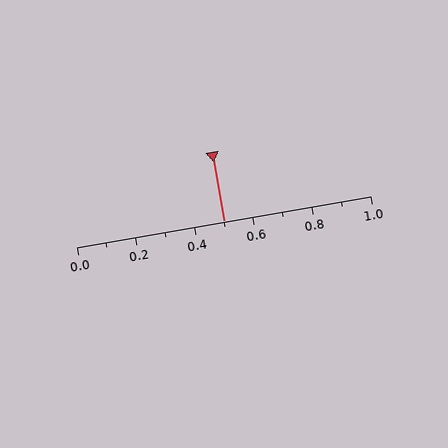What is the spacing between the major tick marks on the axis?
The major ticks are spaced 0.2 apart.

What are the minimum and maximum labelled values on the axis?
The axis runs from 0.0 to 1.0.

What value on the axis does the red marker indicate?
The marker indicates approximately 0.5.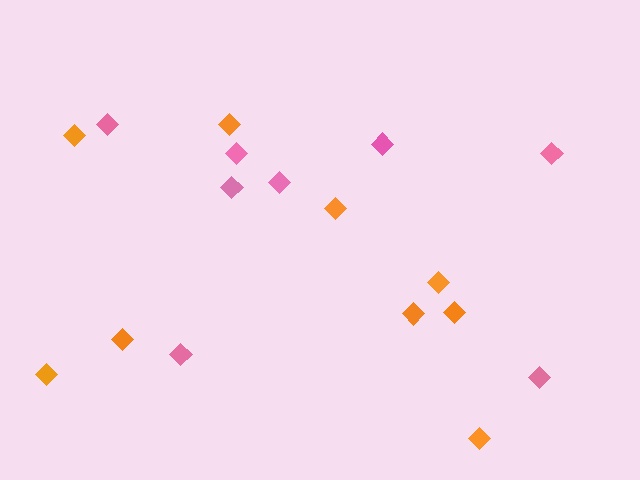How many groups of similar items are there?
There are 2 groups: one group of orange diamonds (9) and one group of pink diamonds (8).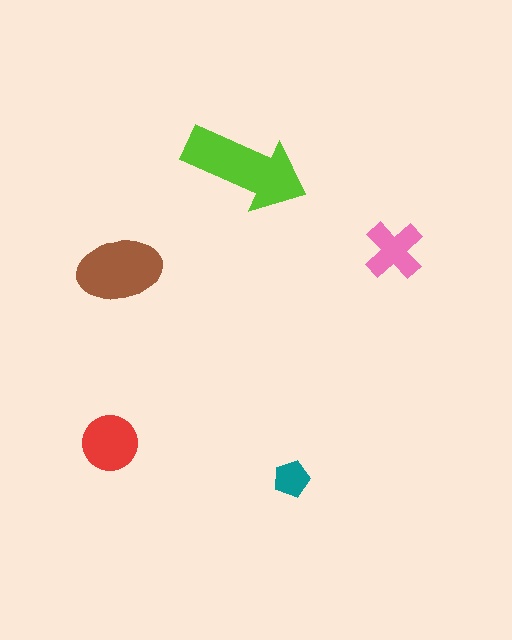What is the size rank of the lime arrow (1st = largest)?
1st.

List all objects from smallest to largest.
The teal pentagon, the pink cross, the red circle, the brown ellipse, the lime arrow.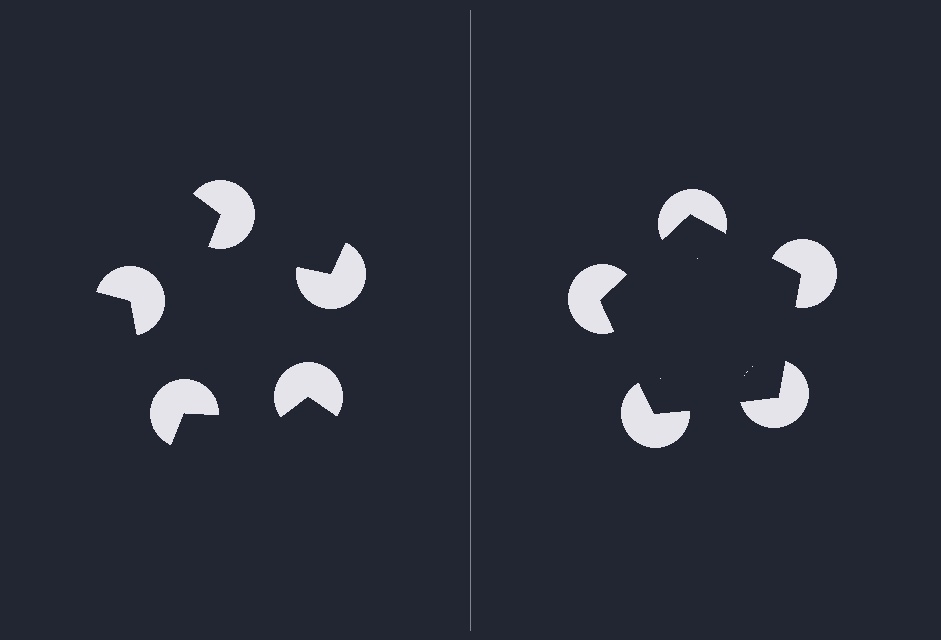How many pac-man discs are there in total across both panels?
10 — 5 on each side.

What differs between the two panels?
The pac-man discs are positioned identically on both sides; only the wedge orientations differ. On the right they align to a pentagon; on the left they are misaligned.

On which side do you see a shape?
An illusory pentagon appears on the right side. On the left side the wedge cuts are rotated, so no coherent shape forms.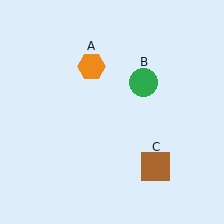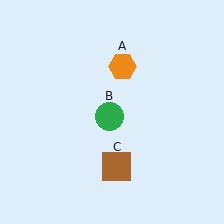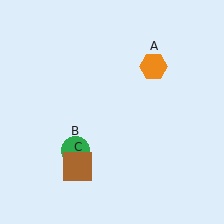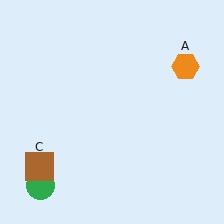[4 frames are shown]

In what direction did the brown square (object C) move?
The brown square (object C) moved left.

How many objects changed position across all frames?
3 objects changed position: orange hexagon (object A), green circle (object B), brown square (object C).